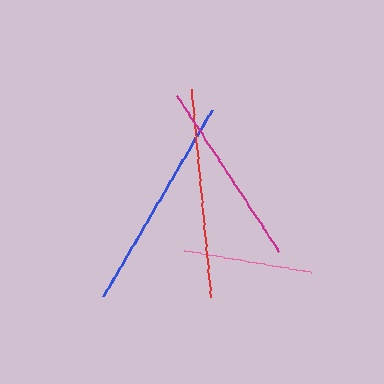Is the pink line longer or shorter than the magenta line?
The magenta line is longer than the pink line.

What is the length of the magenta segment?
The magenta segment is approximately 186 pixels long.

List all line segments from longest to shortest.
From longest to shortest: blue, red, magenta, pink.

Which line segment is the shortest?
The pink line is the shortest at approximately 129 pixels.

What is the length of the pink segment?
The pink segment is approximately 129 pixels long.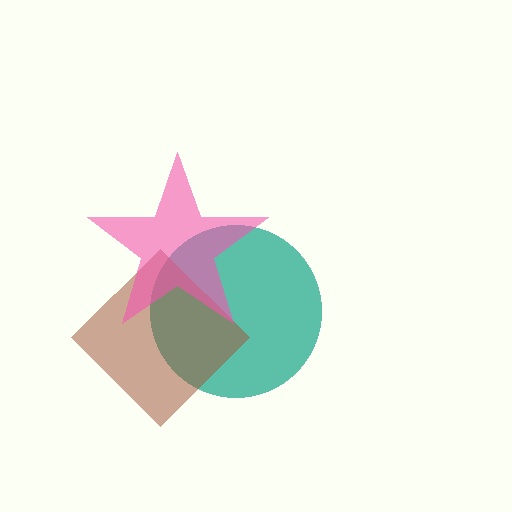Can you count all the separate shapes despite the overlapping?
Yes, there are 3 separate shapes.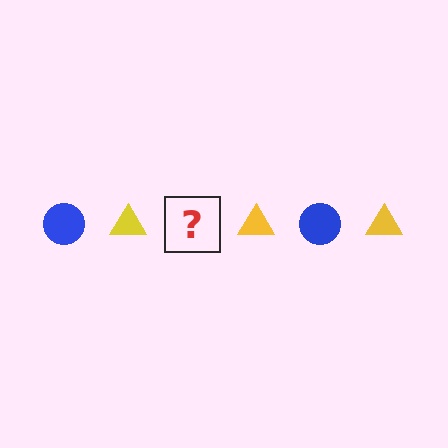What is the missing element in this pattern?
The missing element is a blue circle.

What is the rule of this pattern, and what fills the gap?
The rule is that the pattern alternates between blue circle and yellow triangle. The gap should be filled with a blue circle.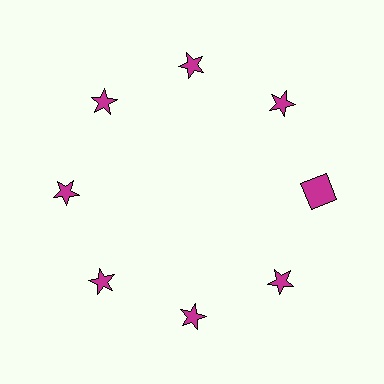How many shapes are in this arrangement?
There are 8 shapes arranged in a ring pattern.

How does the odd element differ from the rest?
It has a different shape: square instead of star.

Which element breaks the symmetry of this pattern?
The magenta square at roughly the 3 o'clock position breaks the symmetry. All other shapes are magenta stars.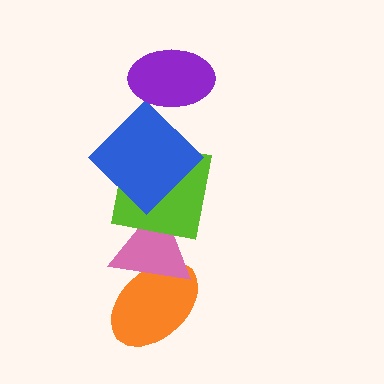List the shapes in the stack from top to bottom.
From top to bottom: the purple ellipse, the blue diamond, the lime square, the pink triangle, the orange ellipse.